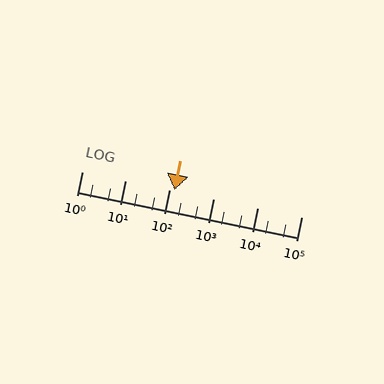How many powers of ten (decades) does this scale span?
The scale spans 5 decades, from 1 to 100000.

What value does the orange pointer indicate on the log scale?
The pointer indicates approximately 130.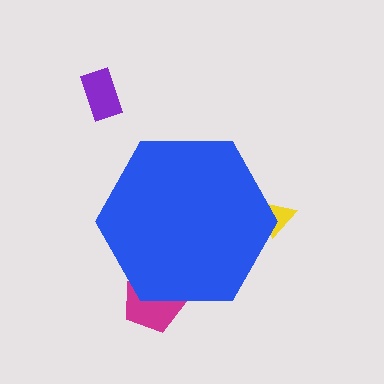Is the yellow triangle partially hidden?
Yes, the yellow triangle is partially hidden behind the blue hexagon.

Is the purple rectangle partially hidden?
No, the purple rectangle is fully visible.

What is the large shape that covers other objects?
A blue hexagon.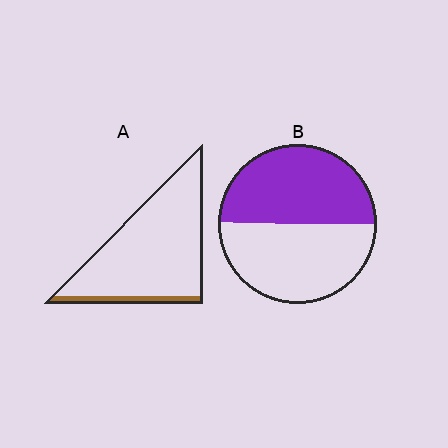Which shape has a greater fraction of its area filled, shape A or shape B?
Shape B.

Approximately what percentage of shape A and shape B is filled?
A is approximately 10% and B is approximately 50%.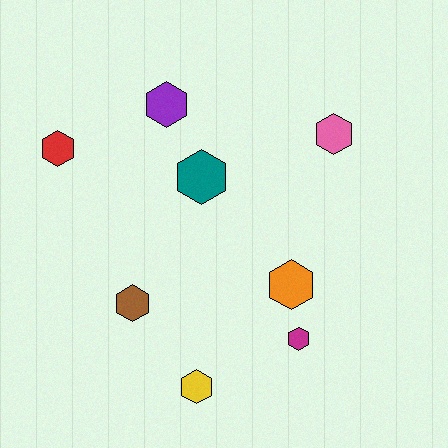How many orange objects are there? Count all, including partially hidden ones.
There is 1 orange object.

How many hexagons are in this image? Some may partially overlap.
There are 8 hexagons.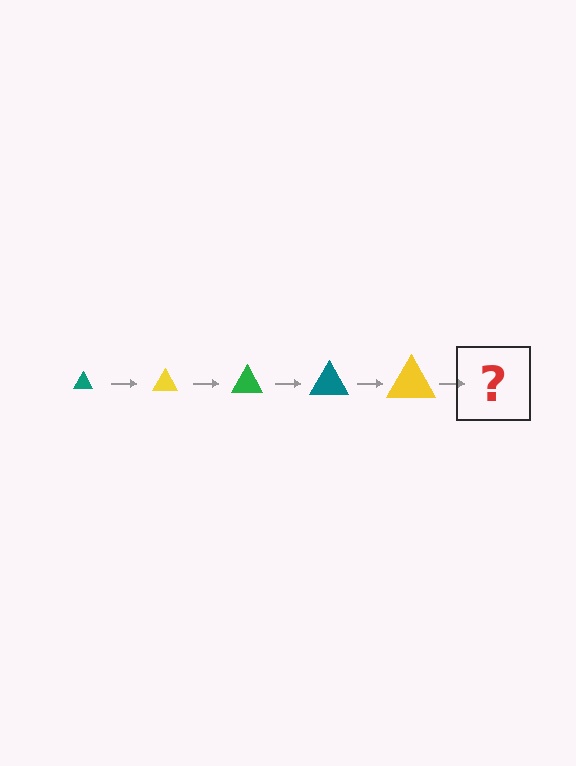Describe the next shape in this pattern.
It should be a green triangle, larger than the previous one.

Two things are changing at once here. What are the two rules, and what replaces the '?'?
The two rules are that the triangle grows larger each step and the color cycles through teal, yellow, and green. The '?' should be a green triangle, larger than the previous one.